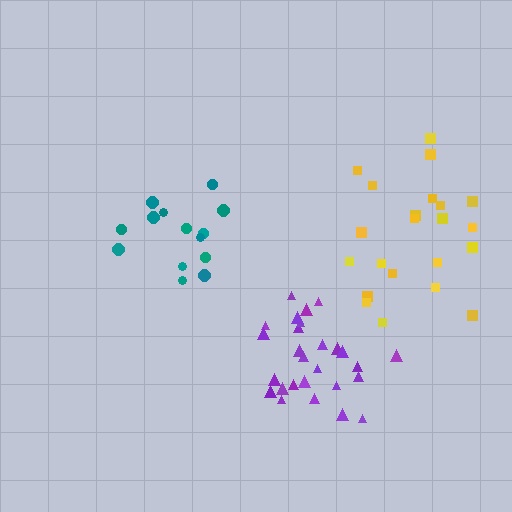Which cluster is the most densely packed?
Purple.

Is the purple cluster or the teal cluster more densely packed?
Purple.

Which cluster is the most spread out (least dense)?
Yellow.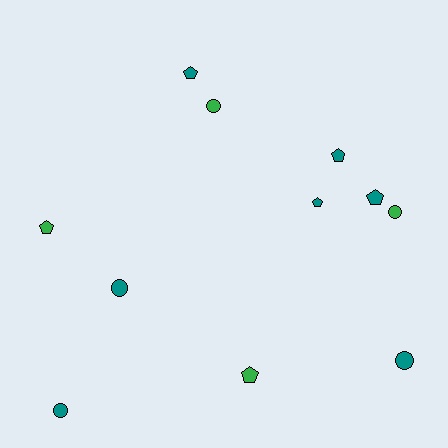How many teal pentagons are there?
There are 4 teal pentagons.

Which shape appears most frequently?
Pentagon, with 6 objects.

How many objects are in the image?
There are 11 objects.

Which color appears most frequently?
Teal, with 7 objects.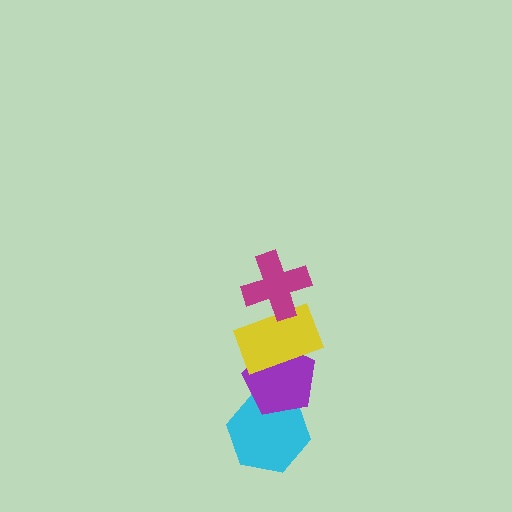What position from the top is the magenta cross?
The magenta cross is 1st from the top.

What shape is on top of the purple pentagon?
The yellow rectangle is on top of the purple pentagon.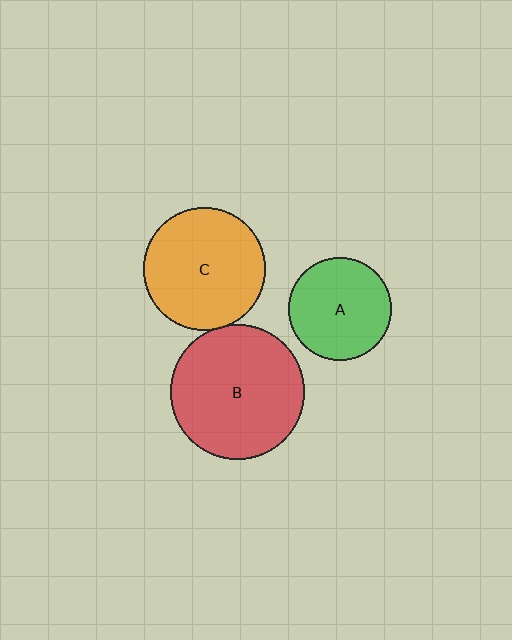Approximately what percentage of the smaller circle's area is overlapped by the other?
Approximately 5%.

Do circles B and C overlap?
Yes.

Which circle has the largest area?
Circle B (red).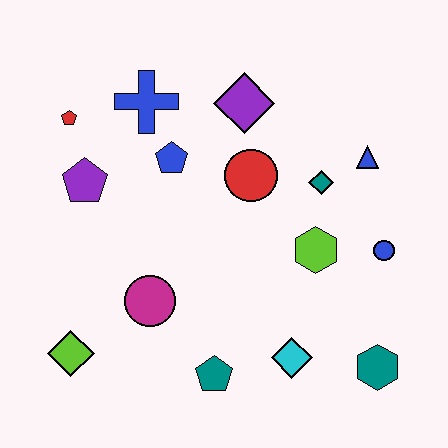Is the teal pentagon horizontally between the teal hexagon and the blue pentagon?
Yes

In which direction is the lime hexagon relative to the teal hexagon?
The lime hexagon is above the teal hexagon.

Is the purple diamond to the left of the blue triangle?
Yes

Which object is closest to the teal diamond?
The blue triangle is closest to the teal diamond.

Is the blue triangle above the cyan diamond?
Yes